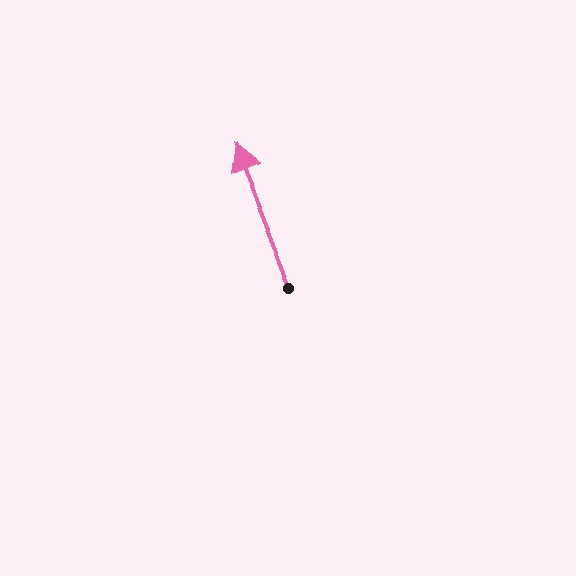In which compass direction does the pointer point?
North.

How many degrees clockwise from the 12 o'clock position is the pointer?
Approximately 338 degrees.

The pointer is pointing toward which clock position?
Roughly 11 o'clock.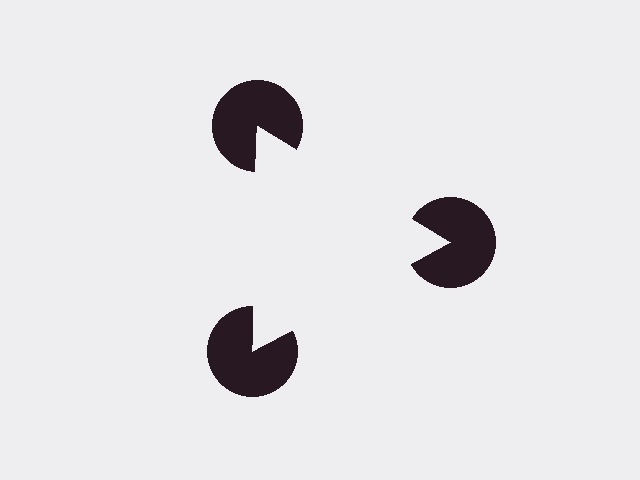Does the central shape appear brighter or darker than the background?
It typically appears slightly brighter than the background, even though no actual brightness change is drawn.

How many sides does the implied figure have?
3 sides.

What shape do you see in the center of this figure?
An illusory triangle — its edges are inferred from the aligned wedge cuts in the pac-man discs, not physically drawn.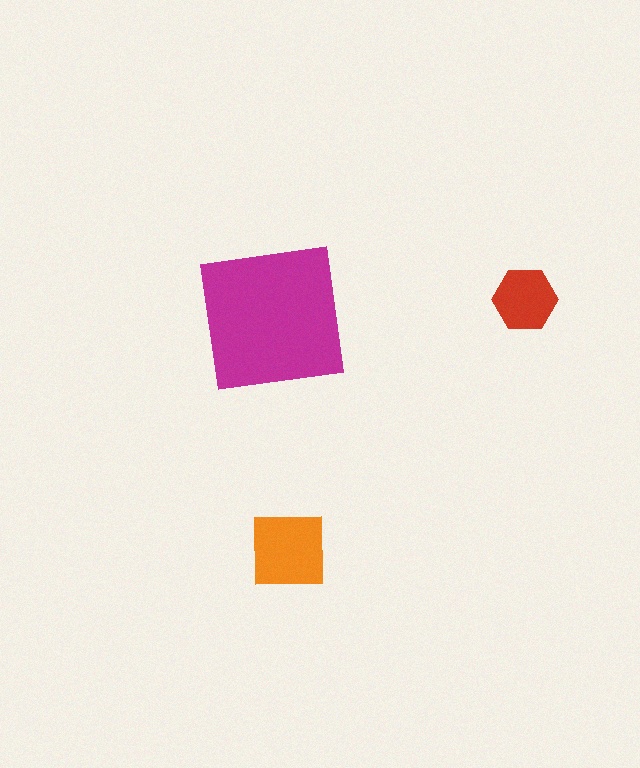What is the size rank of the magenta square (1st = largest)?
1st.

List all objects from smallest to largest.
The red hexagon, the orange square, the magenta square.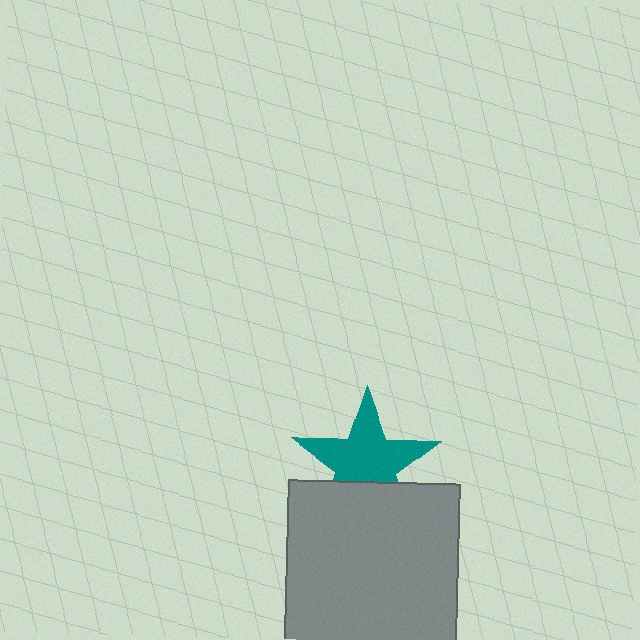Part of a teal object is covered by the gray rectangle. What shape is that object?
It is a star.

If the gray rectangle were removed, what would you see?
You would see the complete teal star.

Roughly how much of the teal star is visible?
Most of it is visible (roughly 70%).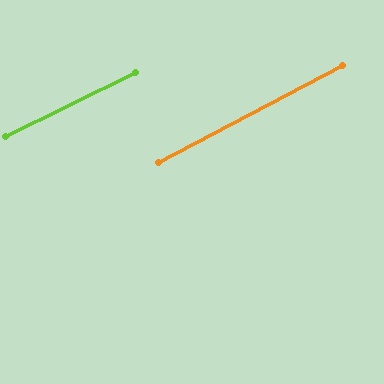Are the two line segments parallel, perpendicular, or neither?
Parallel — their directions differ by only 1.6°.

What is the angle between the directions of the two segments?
Approximately 2 degrees.